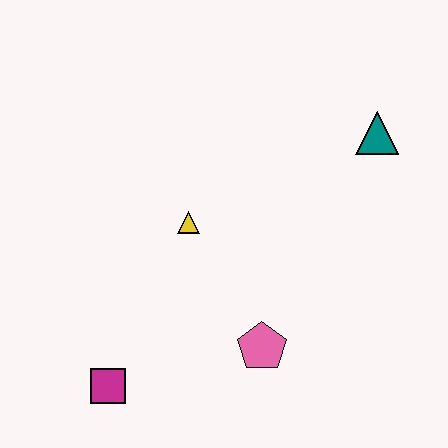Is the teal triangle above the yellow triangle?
Yes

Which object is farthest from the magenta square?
The teal triangle is farthest from the magenta square.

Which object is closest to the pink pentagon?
The yellow triangle is closest to the pink pentagon.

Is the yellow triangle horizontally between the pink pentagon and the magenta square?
Yes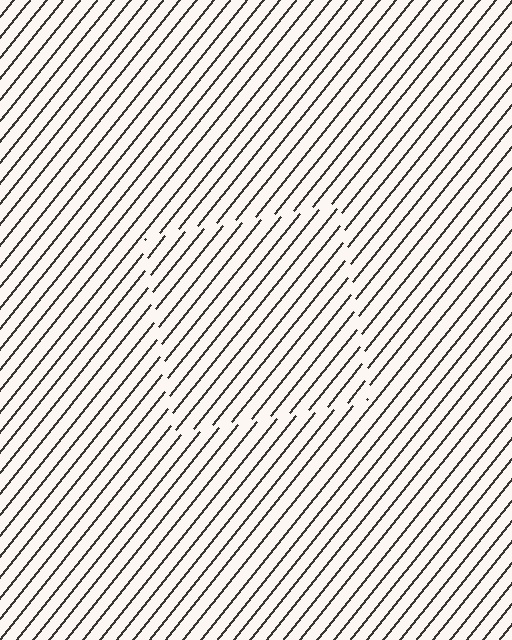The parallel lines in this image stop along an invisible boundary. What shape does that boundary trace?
An illusory square. The interior of the shape contains the same grating, shifted by half a period — the contour is defined by the phase discontinuity where line-ends from the inner and outer gratings abut.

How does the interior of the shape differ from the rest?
The interior of the shape contains the same grating, shifted by half a period — the contour is defined by the phase discontinuity where line-ends from the inner and outer gratings abut.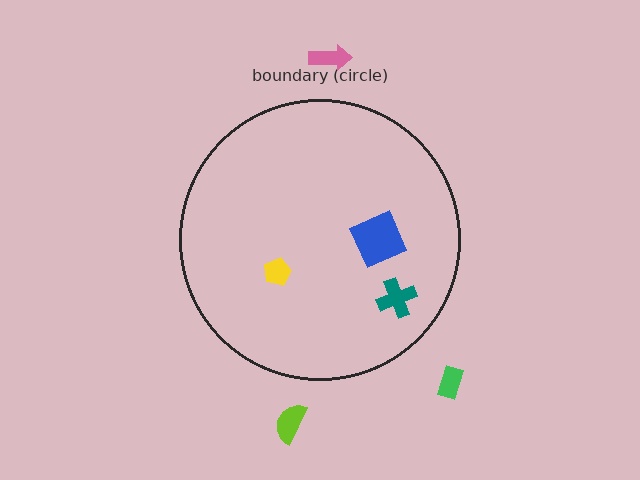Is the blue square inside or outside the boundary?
Inside.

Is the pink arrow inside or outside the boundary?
Outside.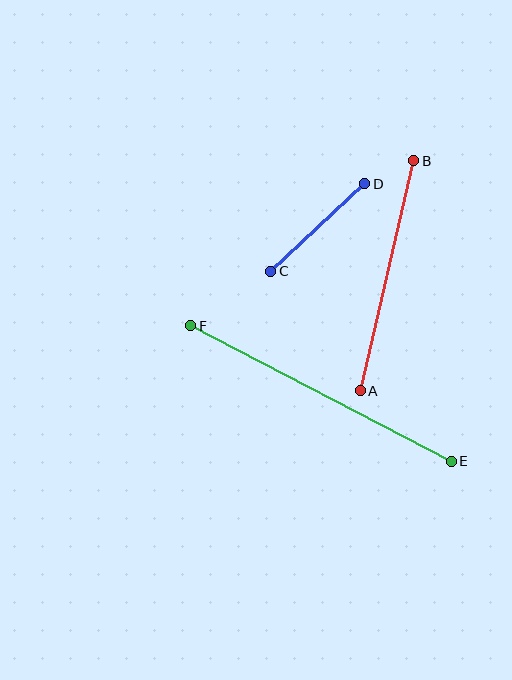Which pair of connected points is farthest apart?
Points E and F are farthest apart.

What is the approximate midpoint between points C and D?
The midpoint is at approximately (318, 227) pixels.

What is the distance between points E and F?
The distance is approximately 294 pixels.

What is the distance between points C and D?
The distance is approximately 128 pixels.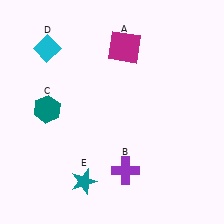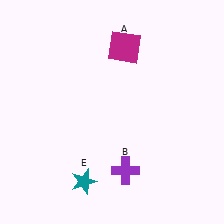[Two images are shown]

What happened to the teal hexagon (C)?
The teal hexagon (C) was removed in Image 2. It was in the top-left area of Image 1.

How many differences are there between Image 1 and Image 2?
There are 2 differences between the two images.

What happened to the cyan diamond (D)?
The cyan diamond (D) was removed in Image 2. It was in the top-left area of Image 1.